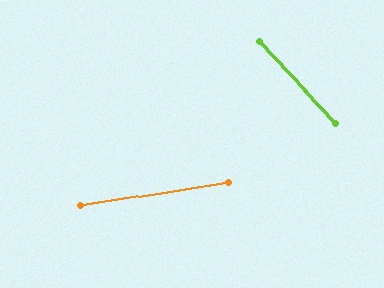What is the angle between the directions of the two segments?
Approximately 56 degrees.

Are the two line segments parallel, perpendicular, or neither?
Neither parallel nor perpendicular — they differ by about 56°.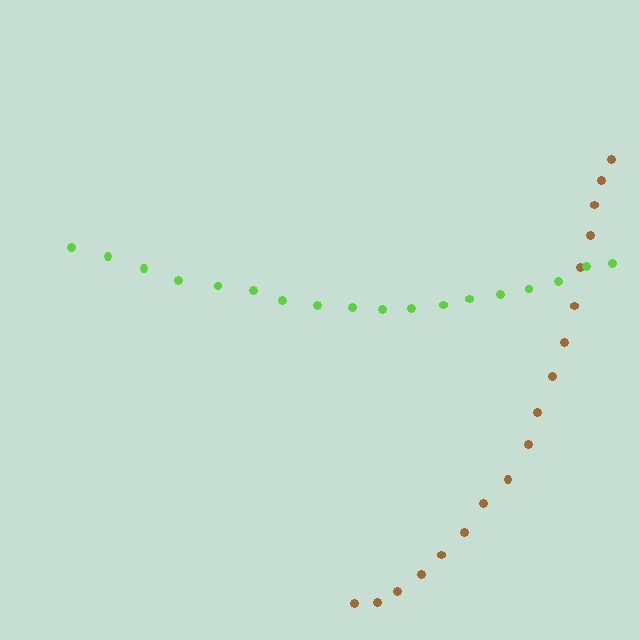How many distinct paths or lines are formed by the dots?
There are 2 distinct paths.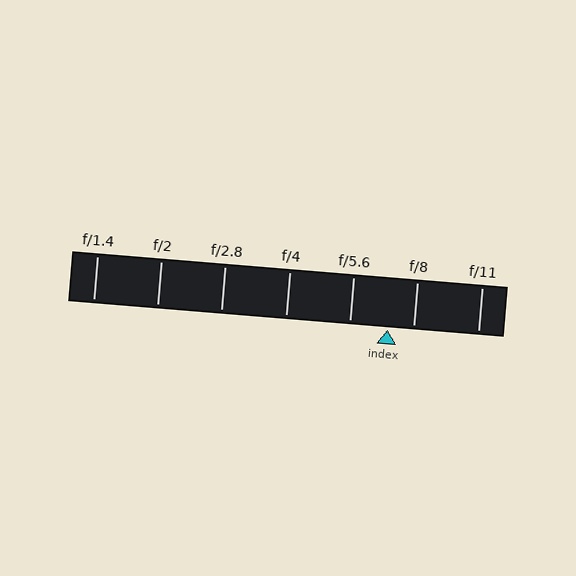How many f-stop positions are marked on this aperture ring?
There are 7 f-stop positions marked.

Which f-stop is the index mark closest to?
The index mark is closest to f/8.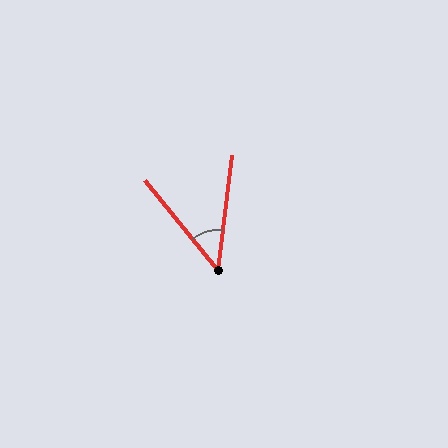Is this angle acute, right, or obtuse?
It is acute.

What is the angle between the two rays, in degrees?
Approximately 46 degrees.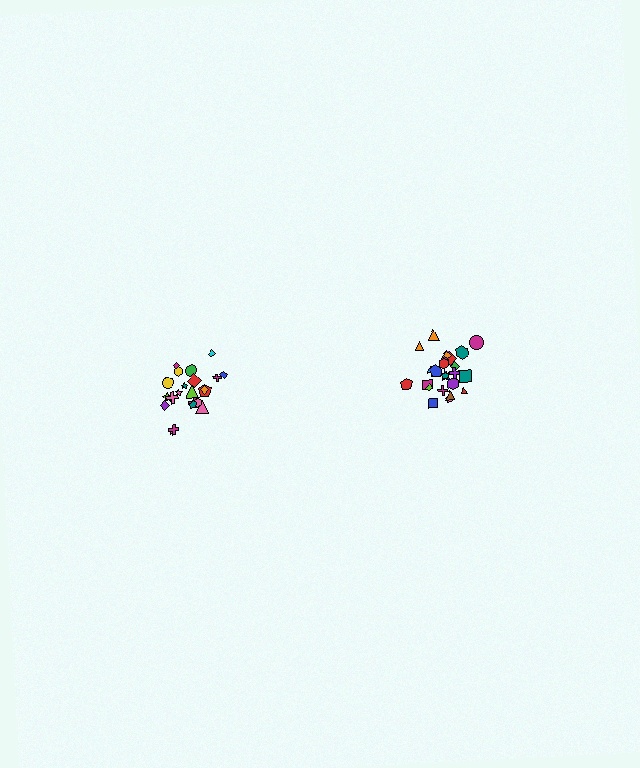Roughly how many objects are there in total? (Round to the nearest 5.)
Roughly 45 objects in total.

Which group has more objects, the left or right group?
The right group.